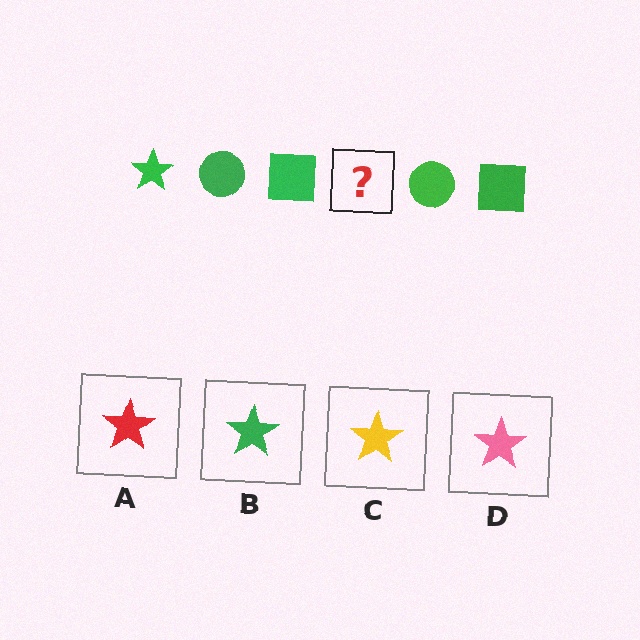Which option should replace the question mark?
Option B.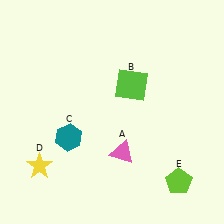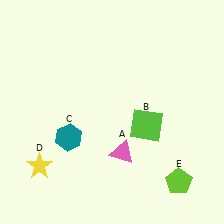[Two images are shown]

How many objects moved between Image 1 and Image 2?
1 object moved between the two images.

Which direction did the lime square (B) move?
The lime square (B) moved down.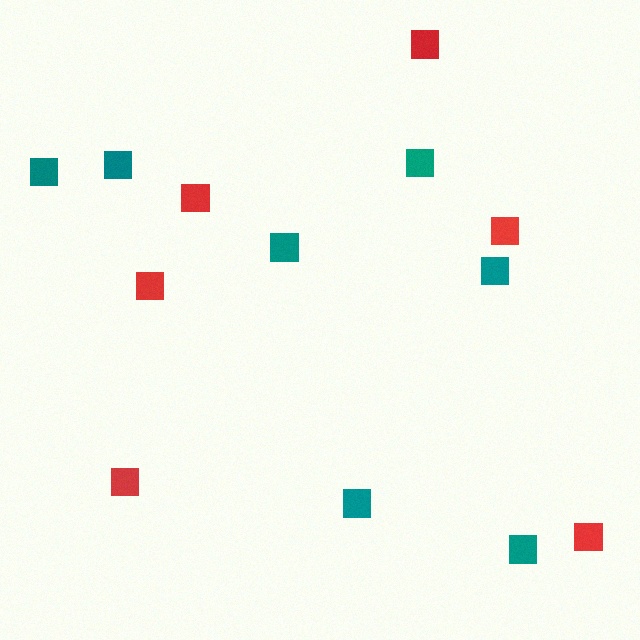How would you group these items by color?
There are 2 groups: one group of red squares (6) and one group of teal squares (7).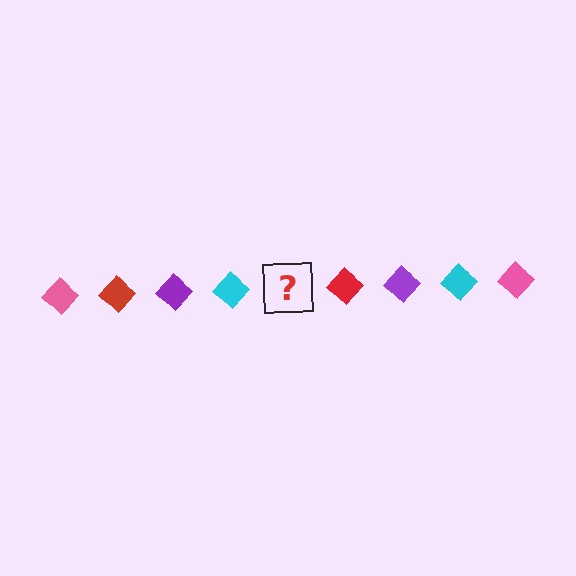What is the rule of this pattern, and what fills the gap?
The rule is that the pattern cycles through pink, red, purple, cyan diamonds. The gap should be filled with a pink diamond.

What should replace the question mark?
The question mark should be replaced with a pink diamond.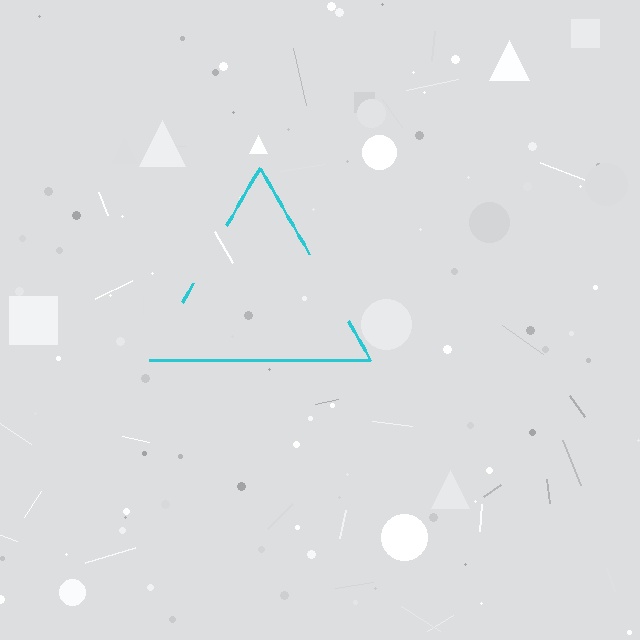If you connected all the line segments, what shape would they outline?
They would outline a triangle.